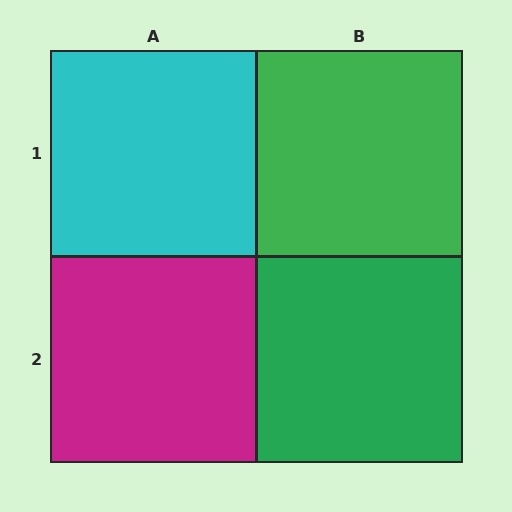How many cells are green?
2 cells are green.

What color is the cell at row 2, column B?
Green.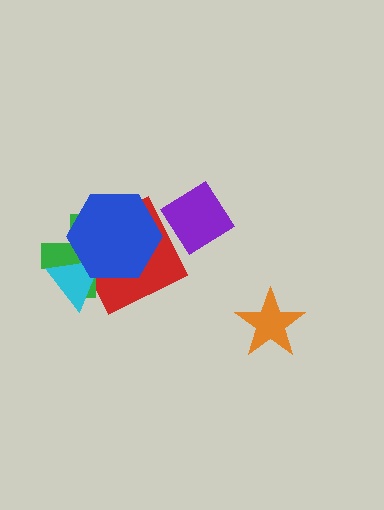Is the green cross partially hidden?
Yes, it is partially covered by another shape.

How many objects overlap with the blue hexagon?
3 objects overlap with the blue hexagon.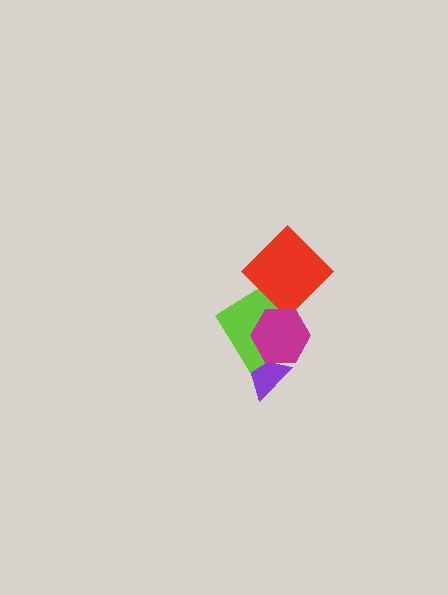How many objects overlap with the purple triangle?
2 objects overlap with the purple triangle.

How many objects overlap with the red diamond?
1 object overlaps with the red diamond.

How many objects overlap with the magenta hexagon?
2 objects overlap with the magenta hexagon.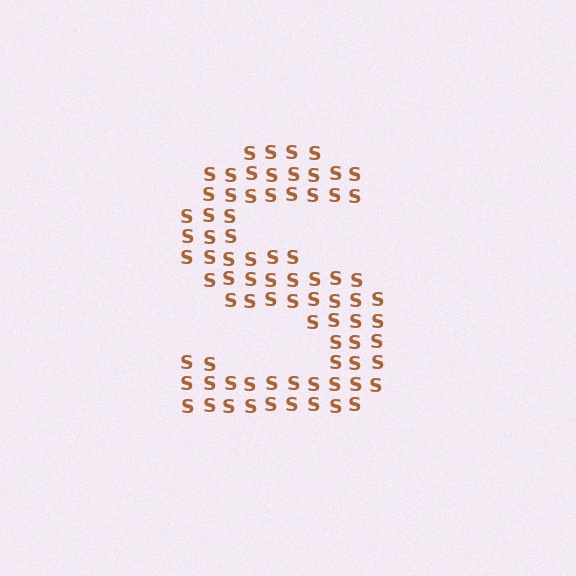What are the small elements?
The small elements are letter S's.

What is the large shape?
The large shape is the letter S.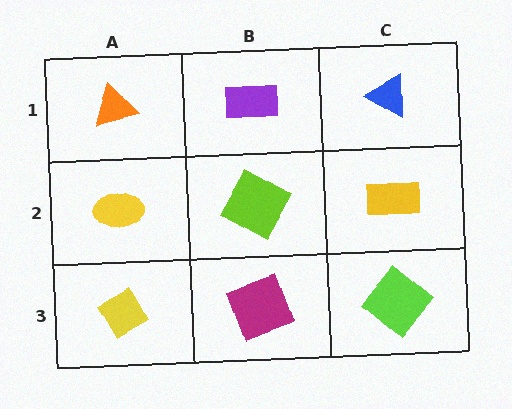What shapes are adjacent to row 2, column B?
A purple rectangle (row 1, column B), a magenta square (row 3, column B), a yellow ellipse (row 2, column A), a yellow rectangle (row 2, column C).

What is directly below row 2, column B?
A magenta square.